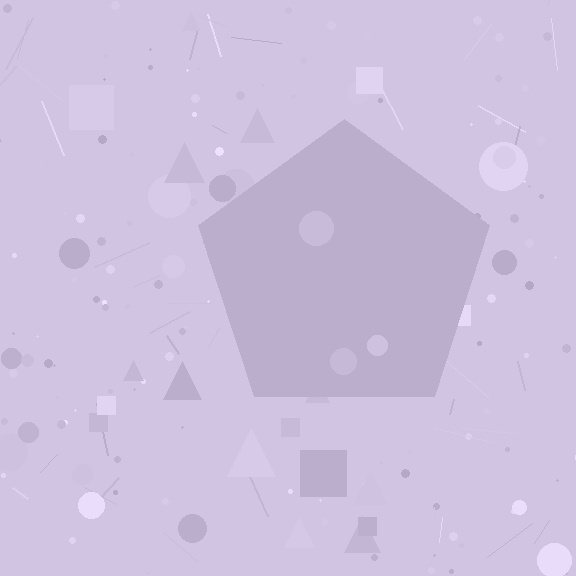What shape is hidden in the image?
A pentagon is hidden in the image.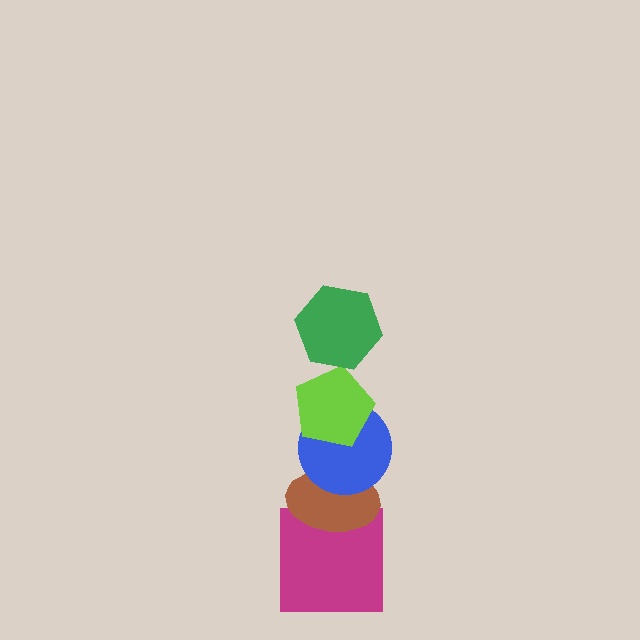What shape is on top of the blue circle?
The lime pentagon is on top of the blue circle.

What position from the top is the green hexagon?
The green hexagon is 1st from the top.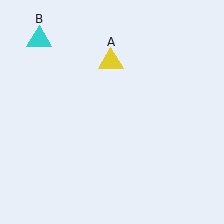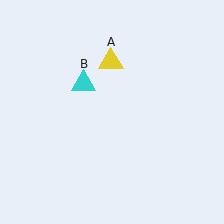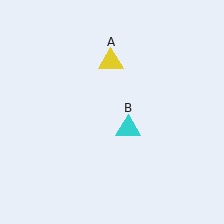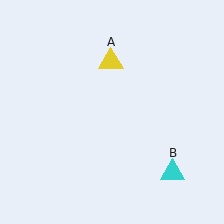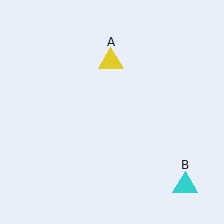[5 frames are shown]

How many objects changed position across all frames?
1 object changed position: cyan triangle (object B).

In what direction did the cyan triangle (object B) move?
The cyan triangle (object B) moved down and to the right.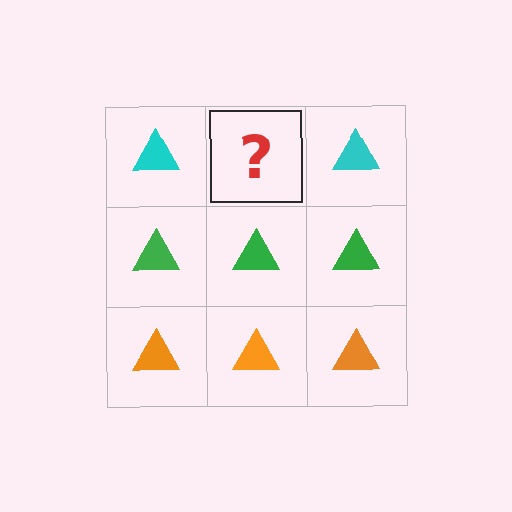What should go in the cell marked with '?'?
The missing cell should contain a cyan triangle.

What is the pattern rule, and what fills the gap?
The rule is that each row has a consistent color. The gap should be filled with a cyan triangle.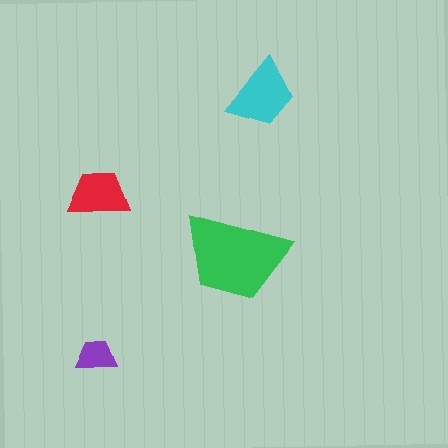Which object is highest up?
The cyan trapezoid is topmost.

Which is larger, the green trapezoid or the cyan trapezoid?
The green one.